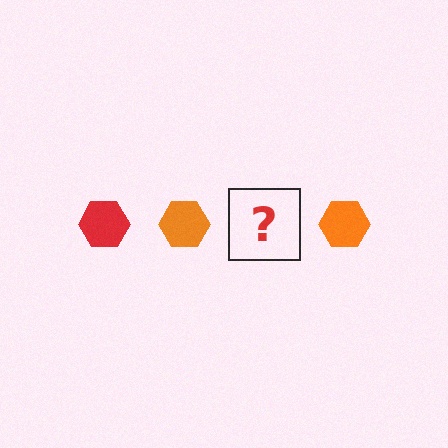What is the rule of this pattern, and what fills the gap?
The rule is that the pattern cycles through red, orange hexagons. The gap should be filled with a red hexagon.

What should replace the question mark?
The question mark should be replaced with a red hexagon.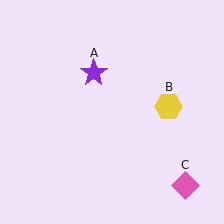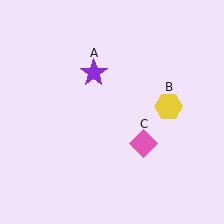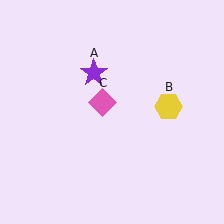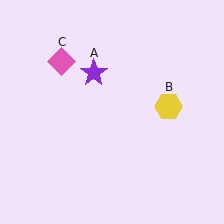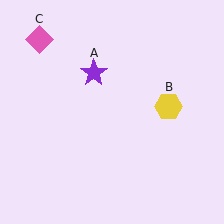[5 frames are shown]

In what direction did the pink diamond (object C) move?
The pink diamond (object C) moved up and to the left.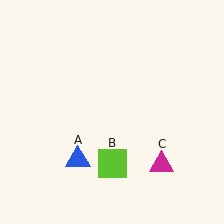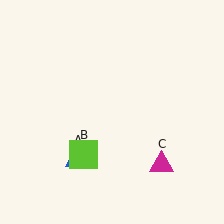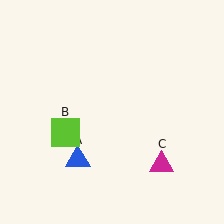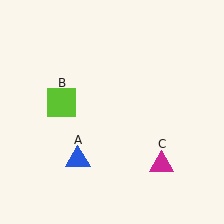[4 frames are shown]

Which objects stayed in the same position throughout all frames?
Blue triangle (object A) and magenta triangle (object C) remained stationary.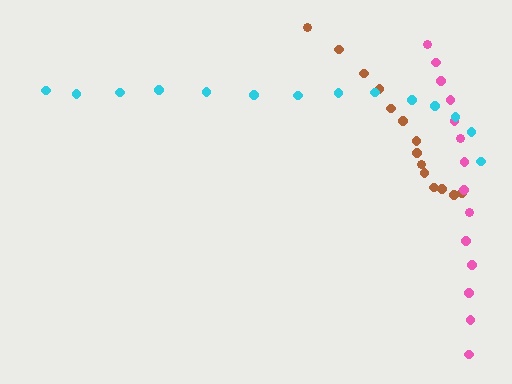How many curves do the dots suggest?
There are 3 distinct paths.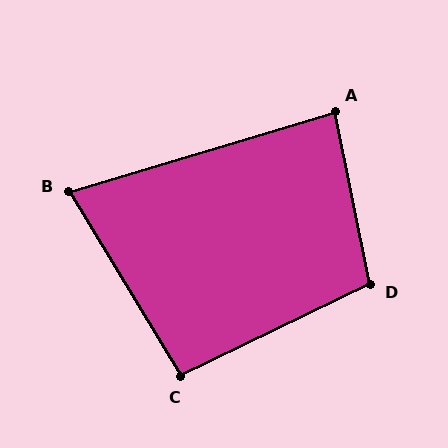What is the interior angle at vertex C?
Approximately 95 degrees (obtuse).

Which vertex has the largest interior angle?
D, at approximately 105 degrees.